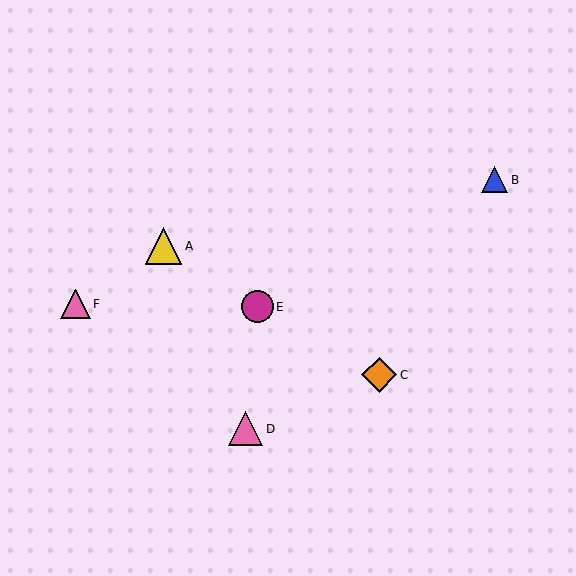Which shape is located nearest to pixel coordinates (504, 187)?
The blue triangle (labeled B) at (495, 180) is nearest to that location.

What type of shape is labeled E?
Shape E is a magenta circle.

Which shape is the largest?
The yellow triangle (labeled A) is the largest.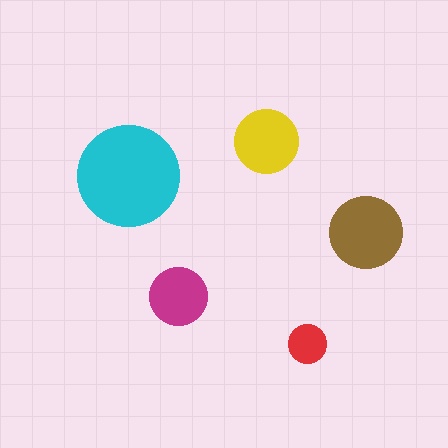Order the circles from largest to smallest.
the cyan one, the brown one, the yellow one, the magenta one, the red one.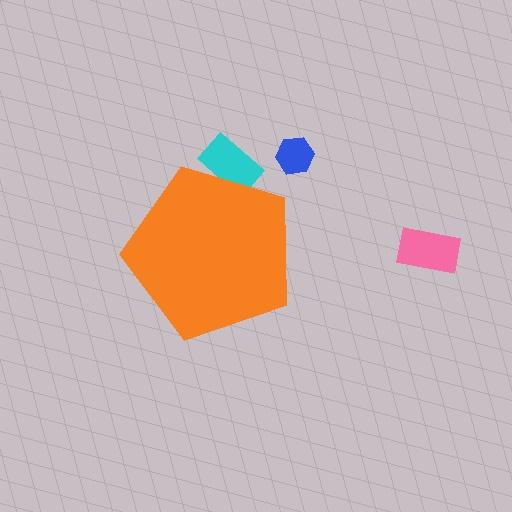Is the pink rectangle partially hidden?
No, the pink rectangle is fully visible.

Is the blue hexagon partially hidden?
No, the blue hexagon is fully visible.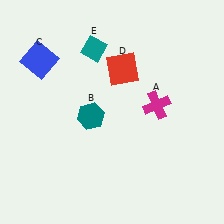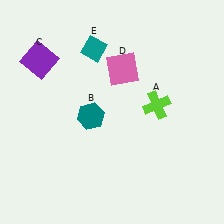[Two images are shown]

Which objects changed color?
A changed from magenta to lime. C changed from blue to purple. D changed from red to pink.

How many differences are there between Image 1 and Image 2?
There are 3 differences between the two images.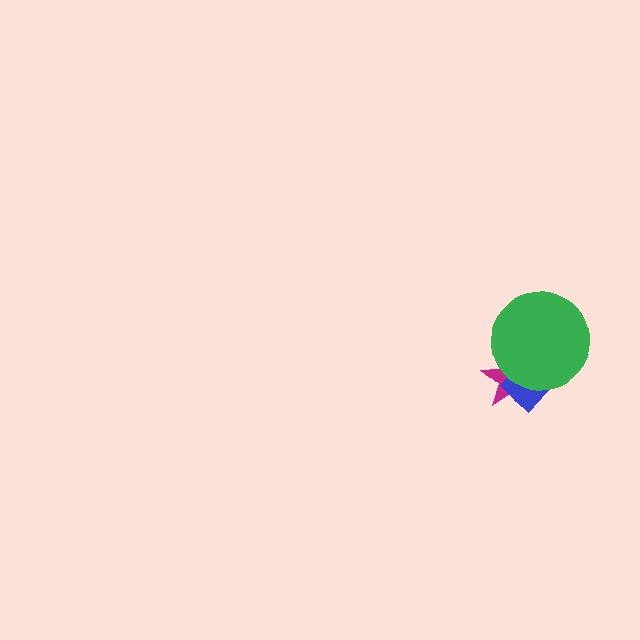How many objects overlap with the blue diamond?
2 objects overlap with the blue diamond.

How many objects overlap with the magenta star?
2 objects overlap with the magenta star.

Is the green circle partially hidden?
No, no other shape covers it.